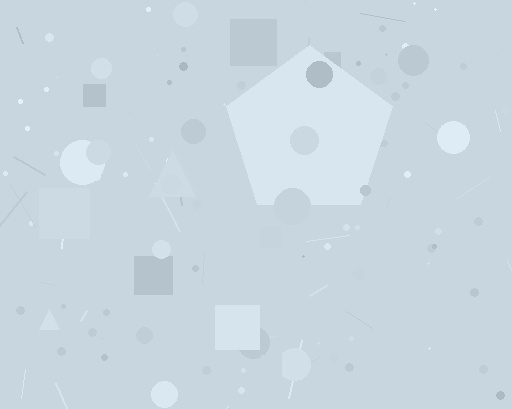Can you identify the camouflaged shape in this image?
The camouflaged shape is a pentagon.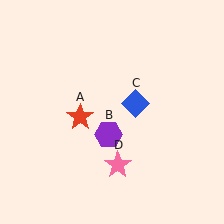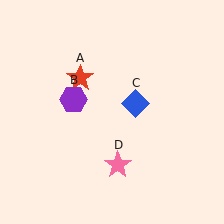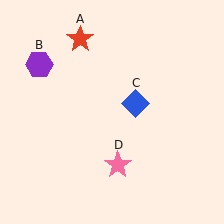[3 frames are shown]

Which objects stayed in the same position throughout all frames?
Blue diamond (object C) and pink star (object D) remained stationary.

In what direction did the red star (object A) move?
The red star (object A) moved up.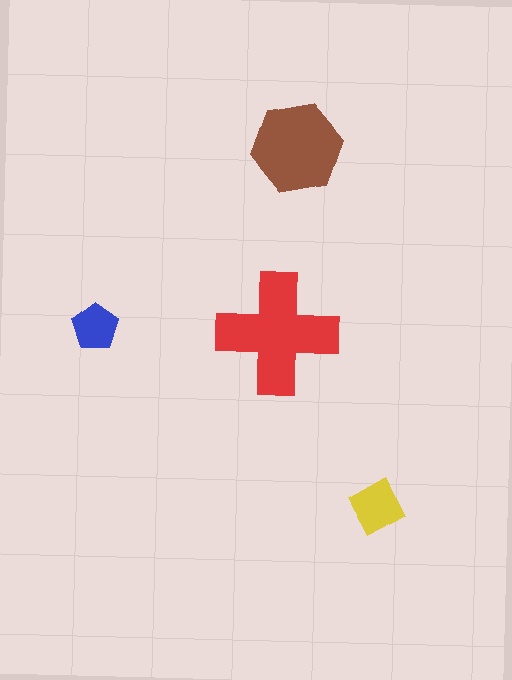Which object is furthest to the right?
The yellow diamond is rightmost.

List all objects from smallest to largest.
The blue pentagon, the yellow diamond, the brown hexagon, the red cross.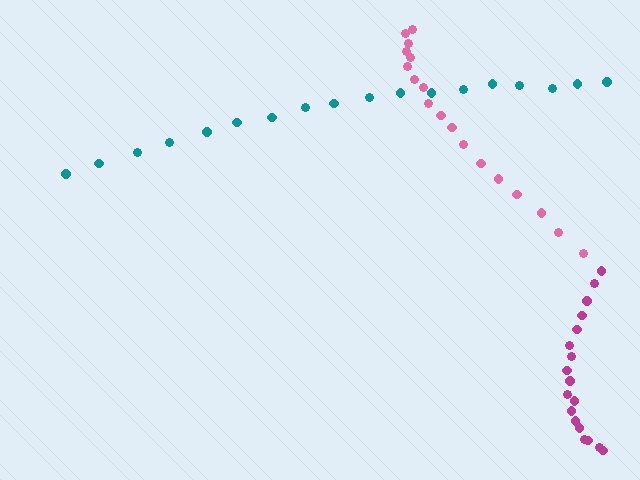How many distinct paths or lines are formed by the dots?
There are 3 distinct paths.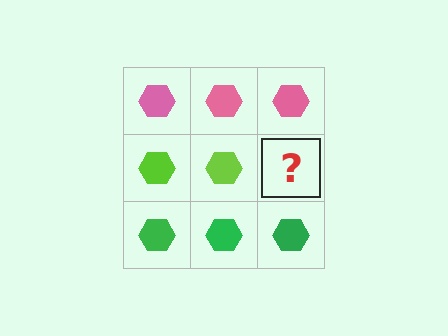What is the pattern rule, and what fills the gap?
The rule is that each row has a consistent color. The gap should be filled with a lime hexagon.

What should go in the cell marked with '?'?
The missing cell should contain a lime hexagon.